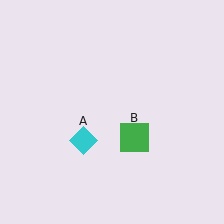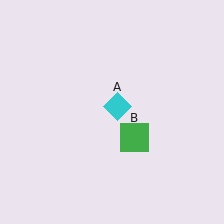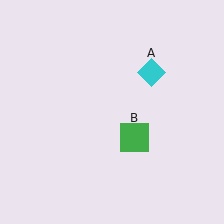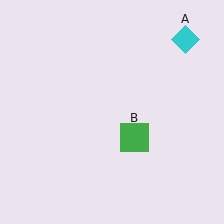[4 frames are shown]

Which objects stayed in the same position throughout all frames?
Green square (object B) remained stationary.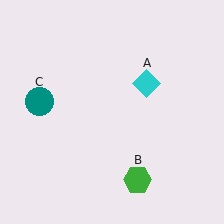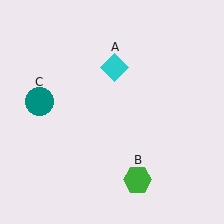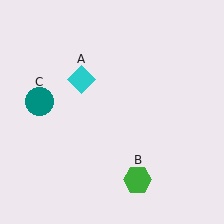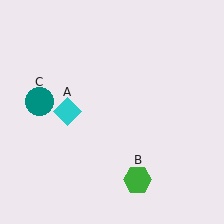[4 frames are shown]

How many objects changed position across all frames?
1 object changed position: cyan diamond (object A).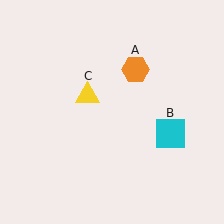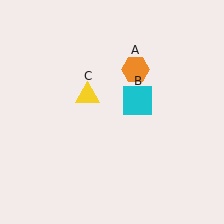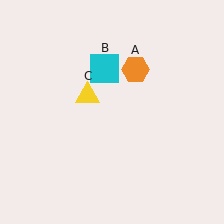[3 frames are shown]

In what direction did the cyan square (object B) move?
The cyan square (object B) moved up and to the left.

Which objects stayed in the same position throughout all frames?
Orange hexagon (object A) and yellow triangle (object C) remained stationary.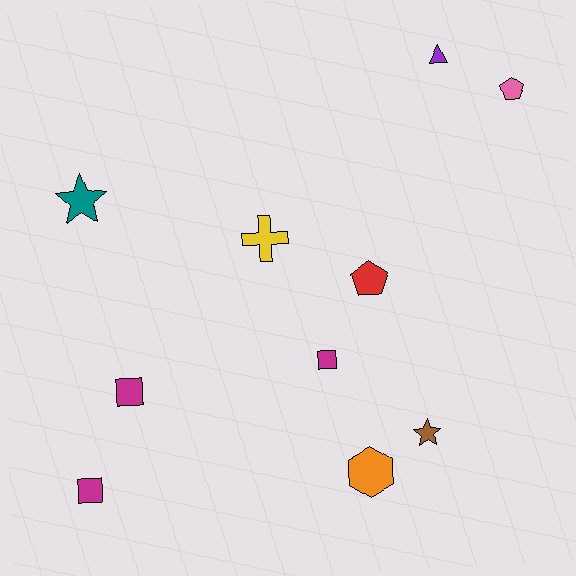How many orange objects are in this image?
There is 1 orange object.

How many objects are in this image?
There are 10 objects.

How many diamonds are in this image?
There are no diamonds.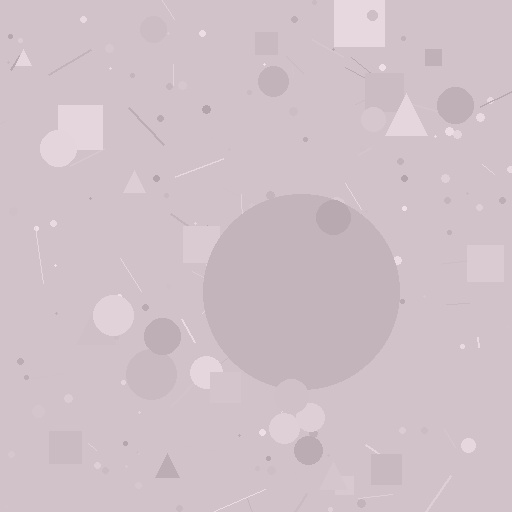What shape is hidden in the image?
A circle is hidden in the image.